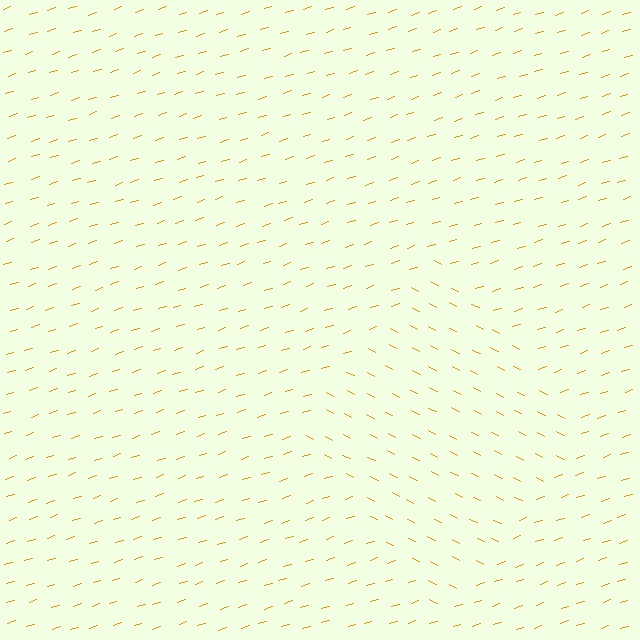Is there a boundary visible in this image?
Yes, there is a texture boundary formed by a change in line orientation.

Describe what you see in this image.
The image is filled with small orange line segments. A diamond region in the image has lines oriented differently from the surrounding lines, creating a visible texture boundary.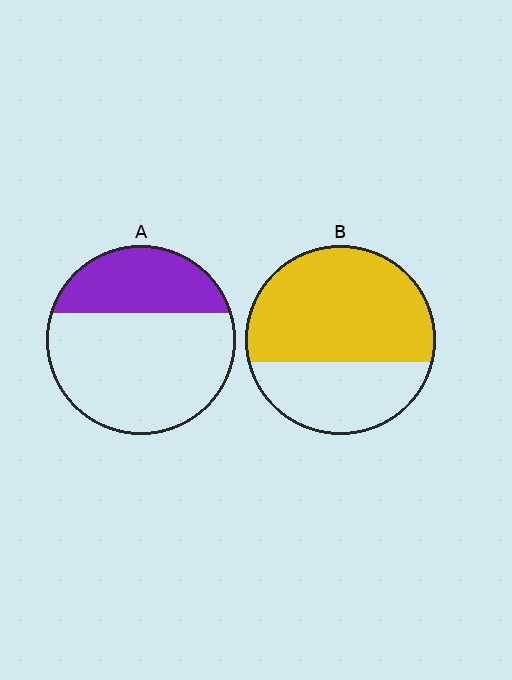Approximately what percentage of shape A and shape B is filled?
A is approximately 30% and B is approximately 65%.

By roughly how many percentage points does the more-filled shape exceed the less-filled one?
By roughly 35 percentage points (B over A).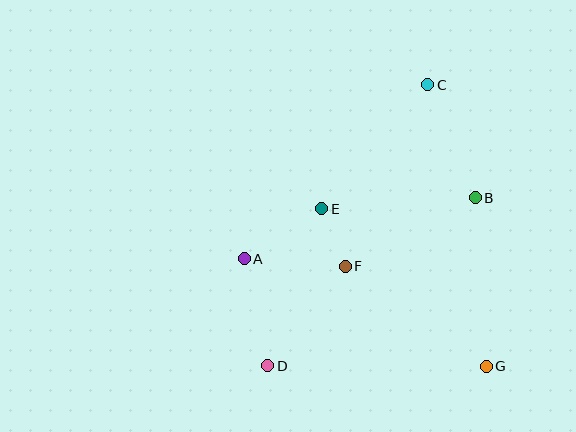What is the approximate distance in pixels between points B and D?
The distance between B and D is approximately 267 pixels.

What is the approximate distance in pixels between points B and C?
The distance between B and C is approximately 122 pixels.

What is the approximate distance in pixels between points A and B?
The distance between A and B is approximately 239 pixels.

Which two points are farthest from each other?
Points C and D are farthest from each other.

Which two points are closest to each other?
Points E and F are closest to each other.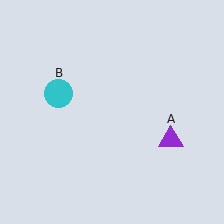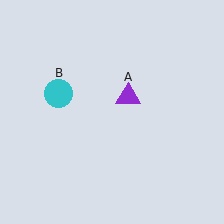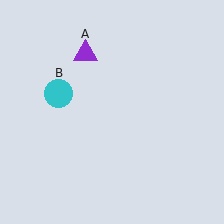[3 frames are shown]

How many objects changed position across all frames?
1 object changed position: purple triangle (object A).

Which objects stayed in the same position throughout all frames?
Cyan circle (object B) remained stationary.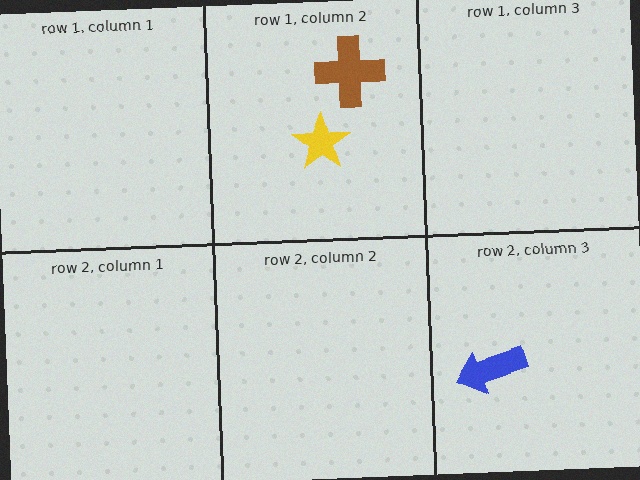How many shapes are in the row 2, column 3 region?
1.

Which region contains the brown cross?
The row 1, column 2 region.